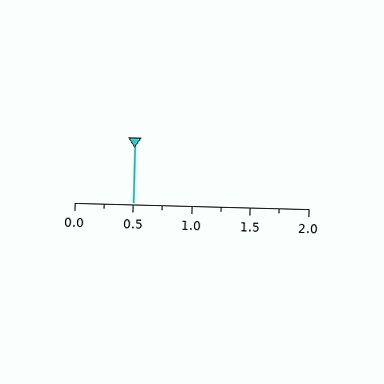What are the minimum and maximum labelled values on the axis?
The axis runs from 0.0 to 2.0.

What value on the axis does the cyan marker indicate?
The marker indicates approximately 0.5.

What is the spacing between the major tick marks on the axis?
The major ticks are spaced 0.5 apart.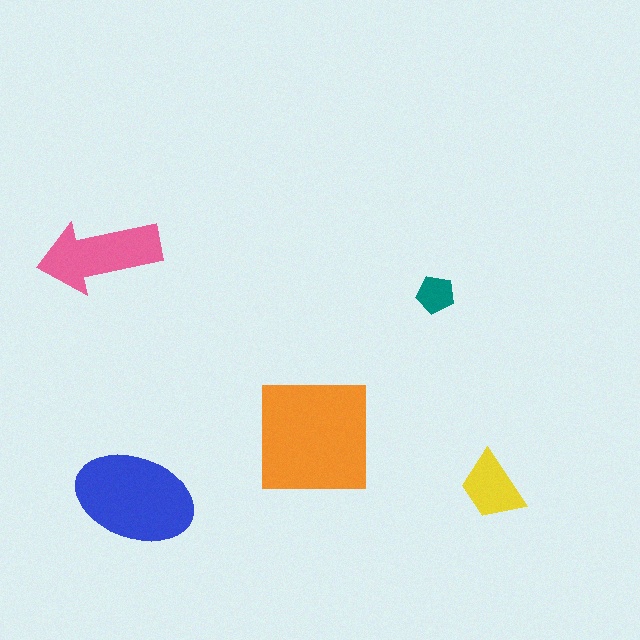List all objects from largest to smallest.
The orange square, the blue ellipse, the pink arrow, the yellow trapezoid, the teal pentagon.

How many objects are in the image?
There are 5 objects in the image.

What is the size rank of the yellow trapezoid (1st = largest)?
4th.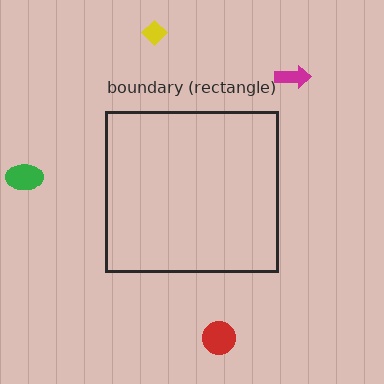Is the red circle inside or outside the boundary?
Outside.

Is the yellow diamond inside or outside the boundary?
Outside.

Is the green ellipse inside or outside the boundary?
Outside.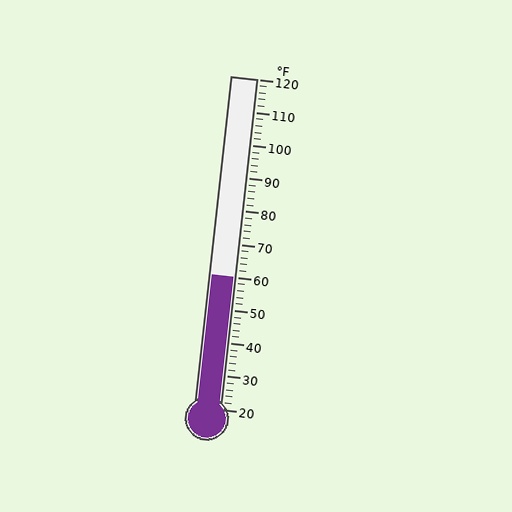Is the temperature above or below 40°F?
The temperature is above 40°F.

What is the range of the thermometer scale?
The thermometer scale ranges from 20°F to 120°F.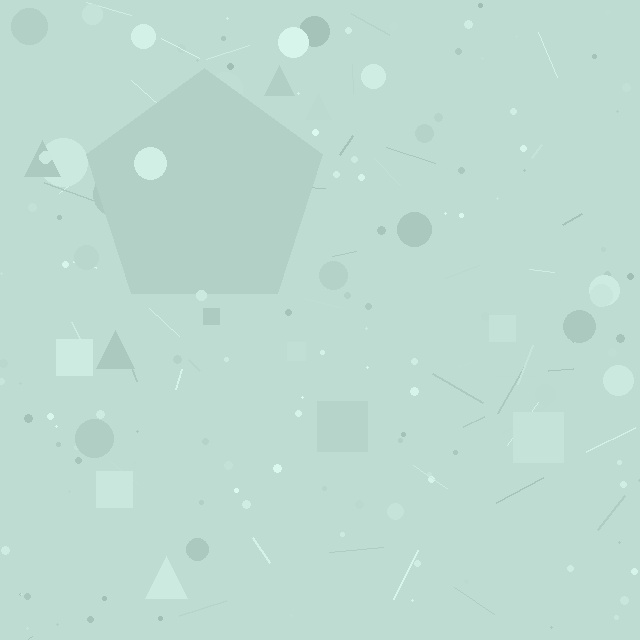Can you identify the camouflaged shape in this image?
The camouflaged shape is a pentagon.